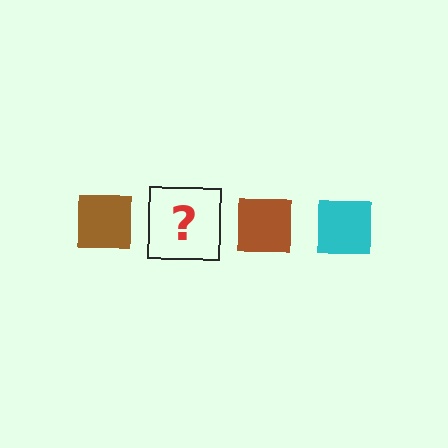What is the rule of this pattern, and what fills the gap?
The rule is that the pattern cycles through brown, cyan squares. The gap should be filled with a cyan square.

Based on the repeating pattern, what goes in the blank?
The blank should be a cyan square.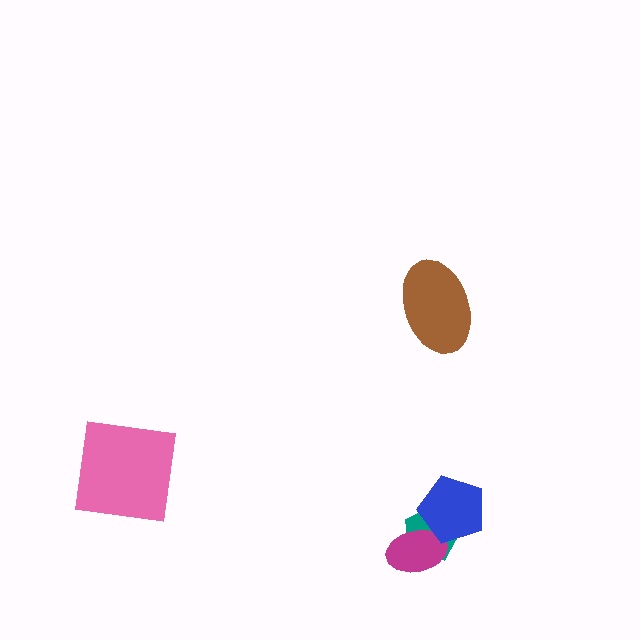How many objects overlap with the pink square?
0 objects overlap with the pink square.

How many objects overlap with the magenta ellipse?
2 objects overlap with the magenta ellipse.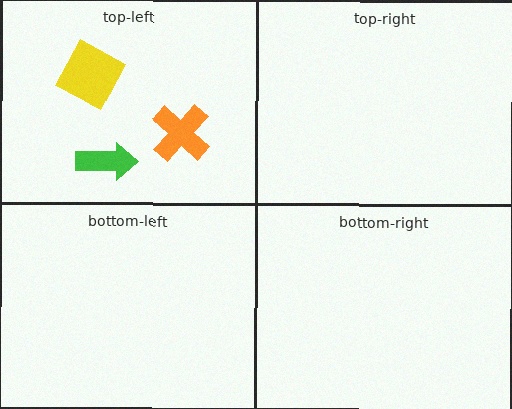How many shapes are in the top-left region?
3.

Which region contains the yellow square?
The top-left region.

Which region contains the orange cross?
The top-left region.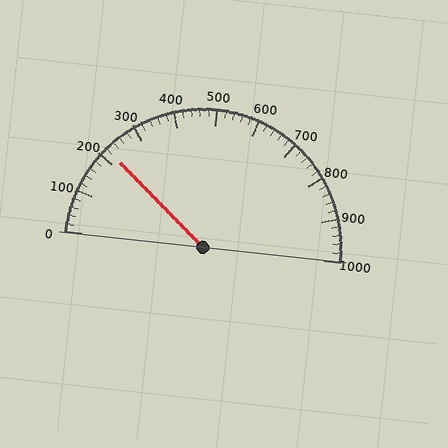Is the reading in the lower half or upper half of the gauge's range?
The reading is in the lower half of the range (0 to 1000).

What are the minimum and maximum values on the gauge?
The gauge ranges from 0 to 1000.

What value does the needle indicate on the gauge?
The needle indicates approximately 220.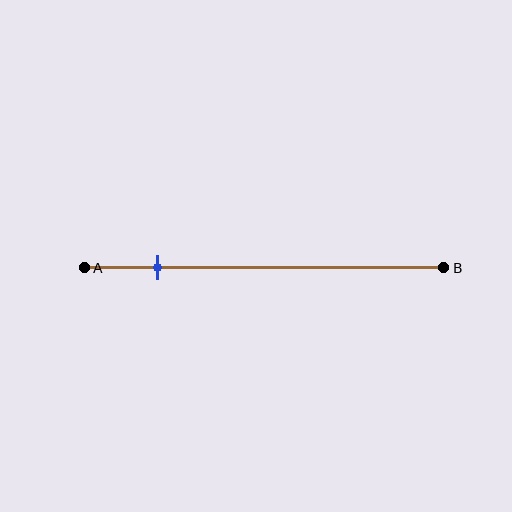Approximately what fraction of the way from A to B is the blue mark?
The blue mark is approximately 20% of the way from A to B.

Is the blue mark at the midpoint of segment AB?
No, the mark is at about 20% from A, not at the 50% midpoint.